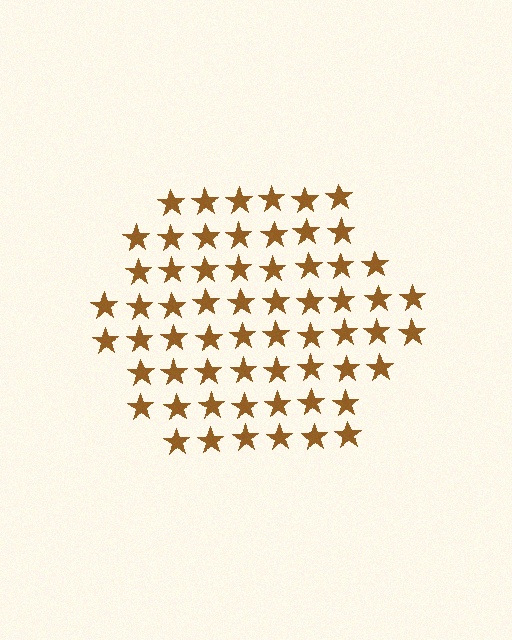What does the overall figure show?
The overall figure shows a hexagon.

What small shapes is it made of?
It is made of small stars.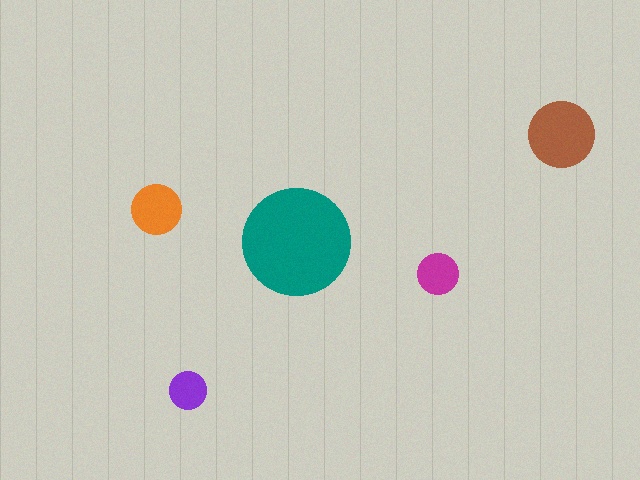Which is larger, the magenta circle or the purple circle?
The magenta one.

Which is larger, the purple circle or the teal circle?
The teal one.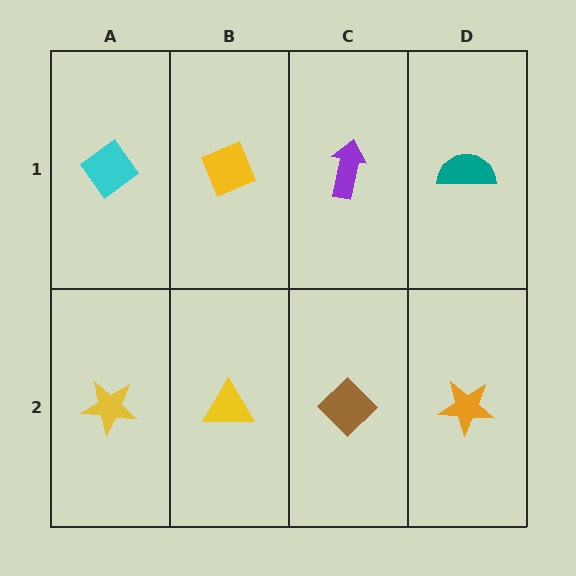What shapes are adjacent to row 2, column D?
A teal semicircle (row 1, column D), a brown diamond (row 2, column C).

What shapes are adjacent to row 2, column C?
A purple arrow (row 1, column C), a yellow triangle (row 2, column B), an orange star (row 2, column D).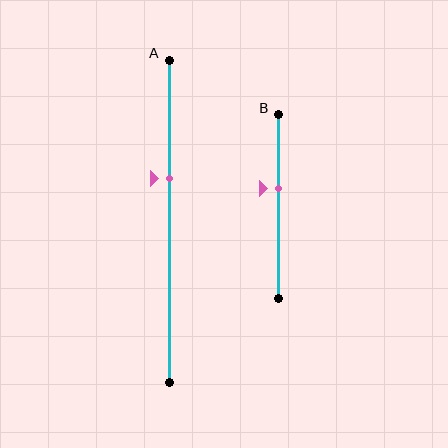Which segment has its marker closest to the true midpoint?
Segment B has its marker closest to the true midpoint.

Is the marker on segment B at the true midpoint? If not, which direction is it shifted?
No, the marker on segment B is shifted upward by about 10% of the segment length.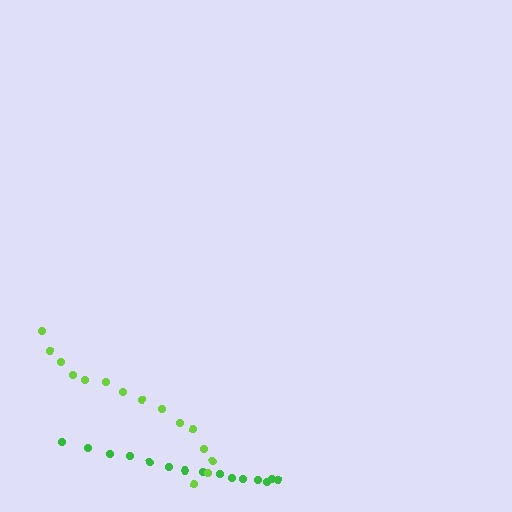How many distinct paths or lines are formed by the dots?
There are 2 distinct paths.